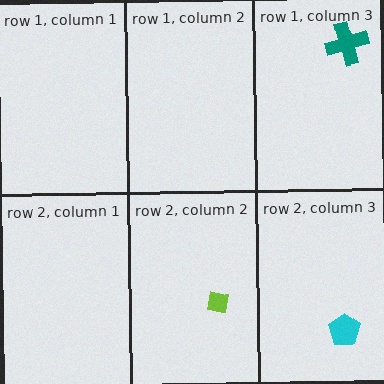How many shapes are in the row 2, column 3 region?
1.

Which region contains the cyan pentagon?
The row 2, column 3 region.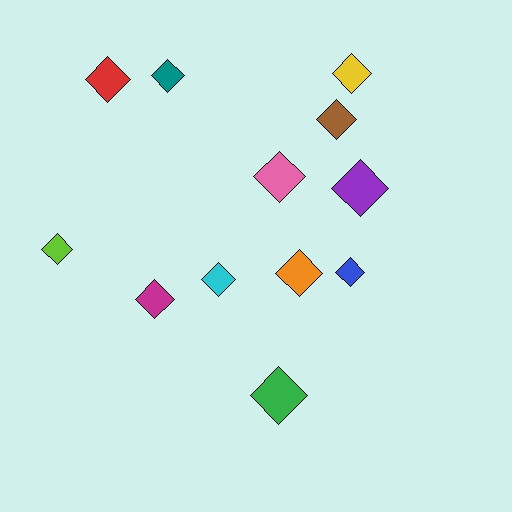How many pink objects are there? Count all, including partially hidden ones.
There is 1 pink object.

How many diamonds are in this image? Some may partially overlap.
There are 12 diamonds.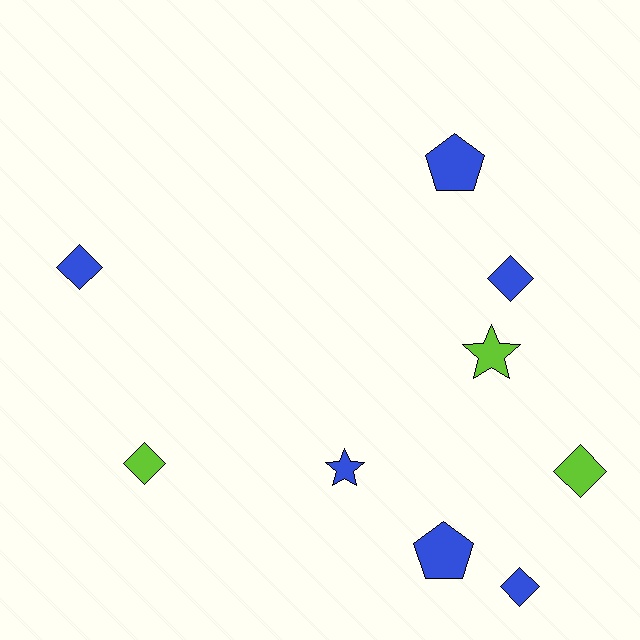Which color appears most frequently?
Blue, with 6 objects.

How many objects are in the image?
There are 9 objects.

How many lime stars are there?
There is 1 lime star.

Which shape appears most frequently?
Diamond, with 5 objects.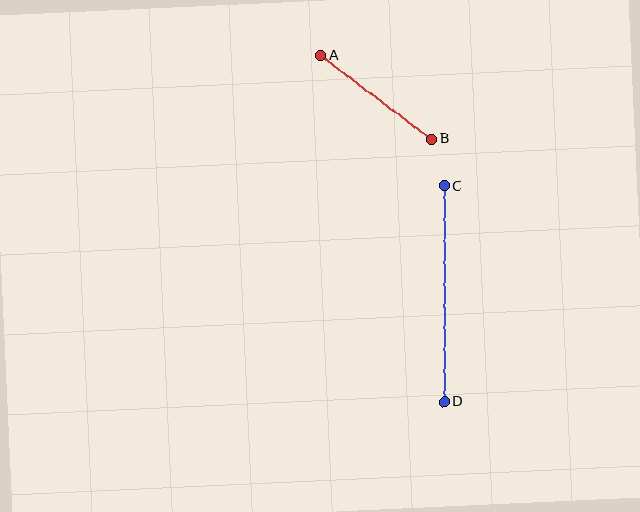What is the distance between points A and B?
The distance is approximately 139 pixels.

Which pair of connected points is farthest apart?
Points C and D are farthest apart.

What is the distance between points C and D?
The distance is approximately 216 pixels.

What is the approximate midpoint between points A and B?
The midpoint is at approximately (376, 97) pixels.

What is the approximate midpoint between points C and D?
The midpoint is at approximately (444, 294) pixels.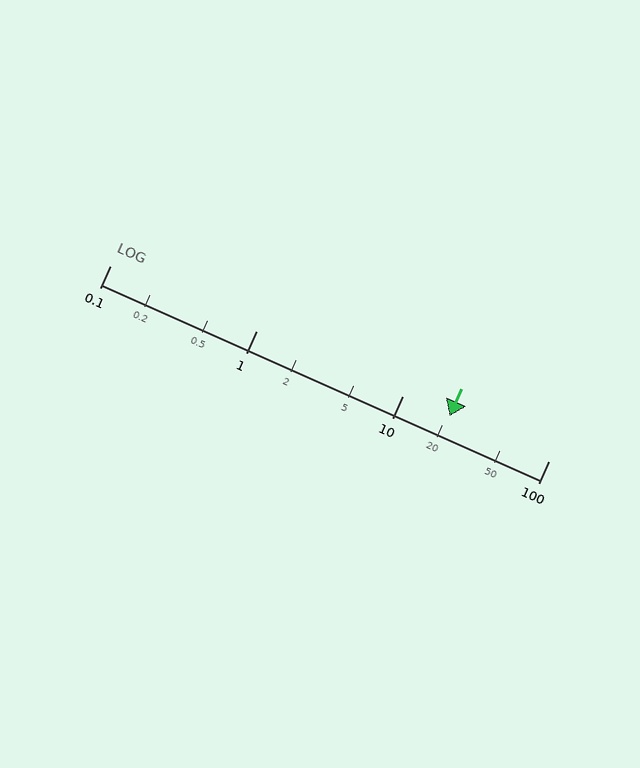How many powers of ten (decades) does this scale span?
The scale spans 3 decades, from 0.1 to 100.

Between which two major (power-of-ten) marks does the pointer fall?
The pointer is between 10 and 100.